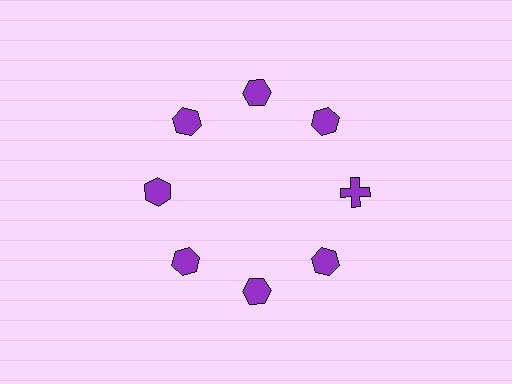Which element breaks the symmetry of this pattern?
The purple cross at roughly the 3 o'clock position breaks the symmetry. All other shapes are purple hexagons.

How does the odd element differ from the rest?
It has a different shape: cross instead of hexagon.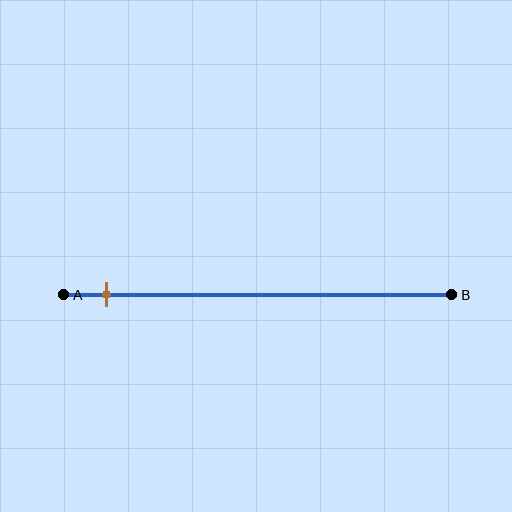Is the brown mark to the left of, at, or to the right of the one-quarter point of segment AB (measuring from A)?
The brown mark is to the left of the one-quarter point of segment AB.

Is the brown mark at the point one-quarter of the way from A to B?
No, the mark is at about 10% from A, not at the 25% one-quarter point.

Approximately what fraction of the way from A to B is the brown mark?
The brown mark is approximately 10% of the way from A to B.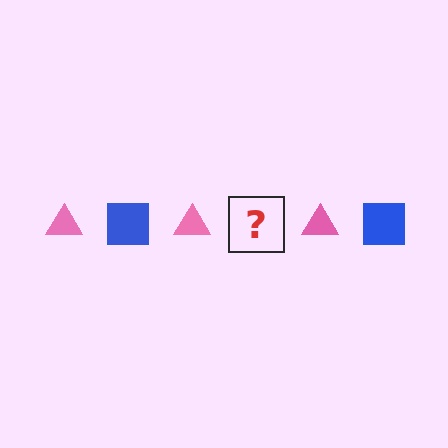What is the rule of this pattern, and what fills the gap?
The rule is that the pattern alternates between pink triangle and blue square. The gap should be filled with a blue square.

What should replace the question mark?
The question mark should be replaced with a blue square.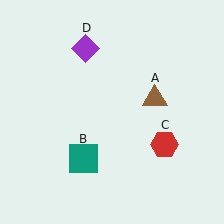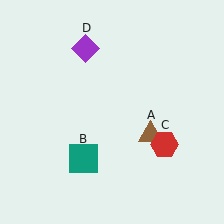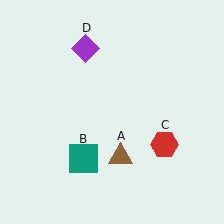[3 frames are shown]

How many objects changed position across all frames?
1 object changed position: brown triangle (object A).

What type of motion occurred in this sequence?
The brown triangle (object A) rotated clockwise around the center of the scene.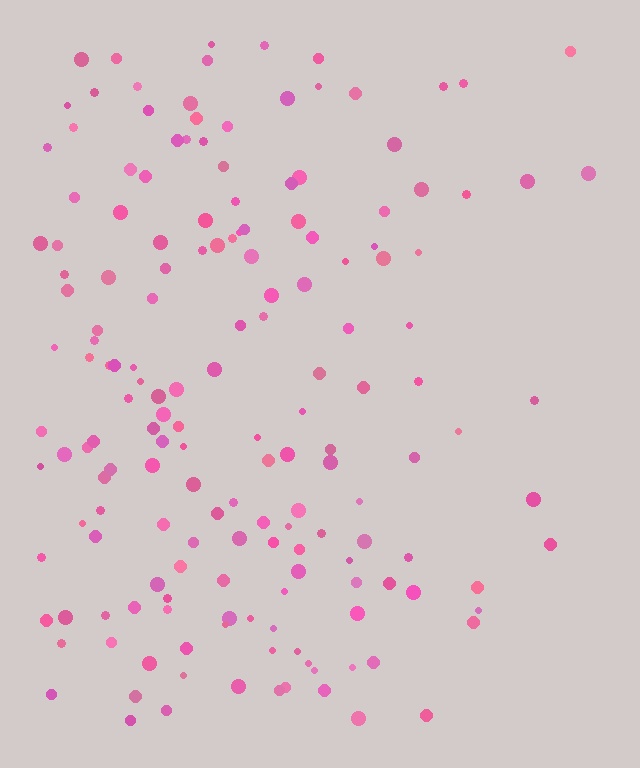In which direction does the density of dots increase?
From right to left, with the left side densest.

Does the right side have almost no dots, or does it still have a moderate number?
Still a moderate number, just noticeably fewer than the left.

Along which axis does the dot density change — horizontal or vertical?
Horizontal.